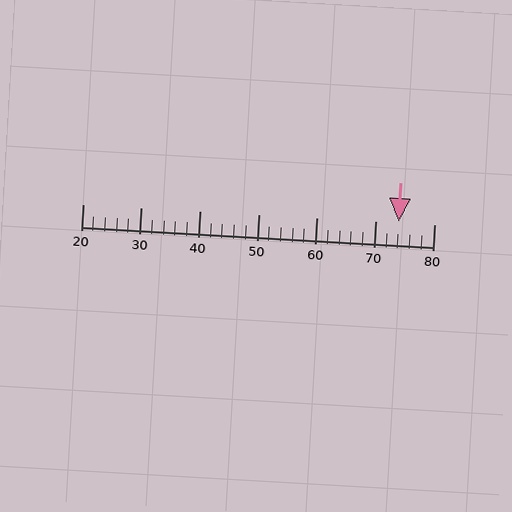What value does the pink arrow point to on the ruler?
The pink arrow points to approximately 74.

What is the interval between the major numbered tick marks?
The major tick marks are spaced 10 units apart.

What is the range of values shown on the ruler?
The ruler shows values from 20 to 80.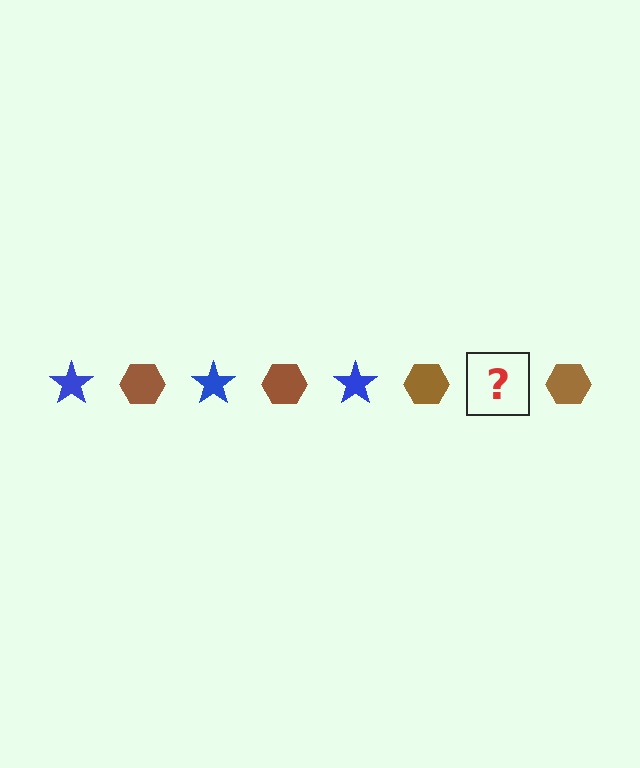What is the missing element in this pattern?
The missing element is a blue star.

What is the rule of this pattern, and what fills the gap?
The rule is that the pattern alternates between blue star and brown hexagon. The gap should be filled with a blue star.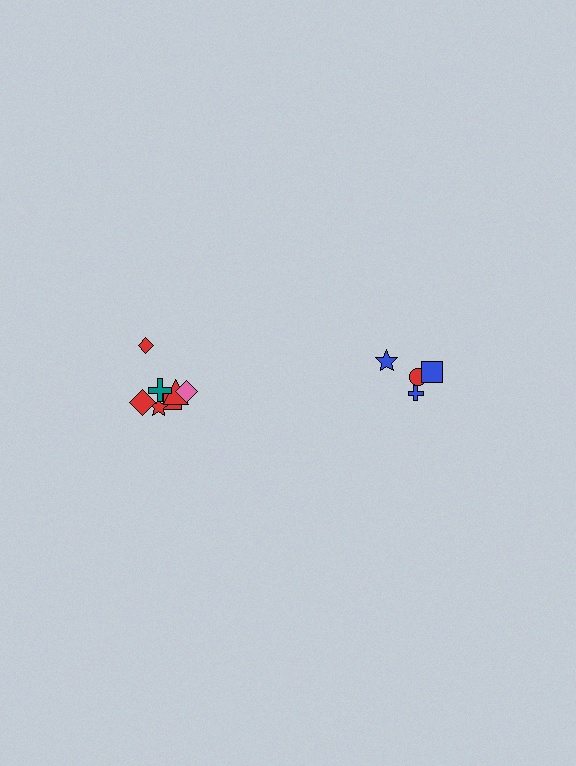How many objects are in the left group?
There are 7 objects.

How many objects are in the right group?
There are 4 objects.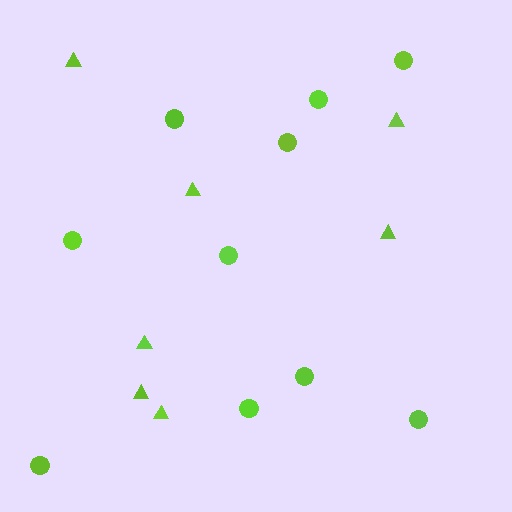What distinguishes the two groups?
There are 2 groups: one group of triangles (7) and one group of circles (10).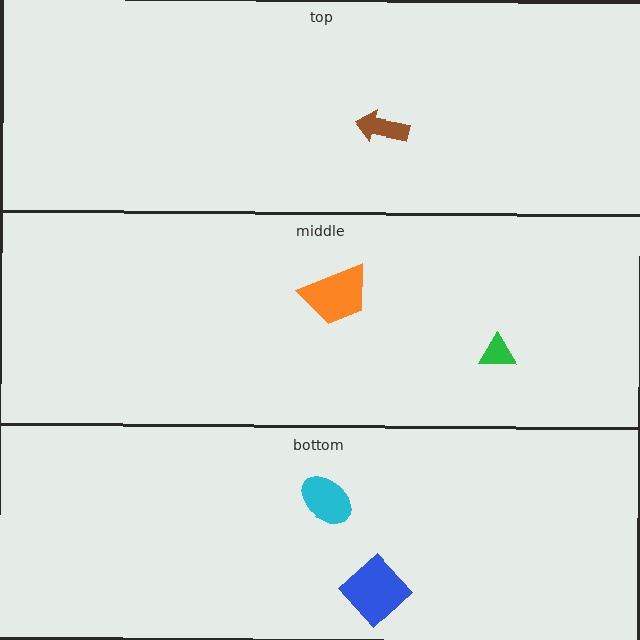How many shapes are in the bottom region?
2.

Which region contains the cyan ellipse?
The bottom region.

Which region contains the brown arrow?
The top region.